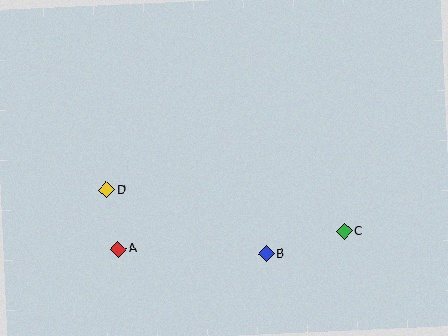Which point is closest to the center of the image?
Point B at (266, 254) is closest to the center.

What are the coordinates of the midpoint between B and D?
The midpoint between B and D is at (186, 222).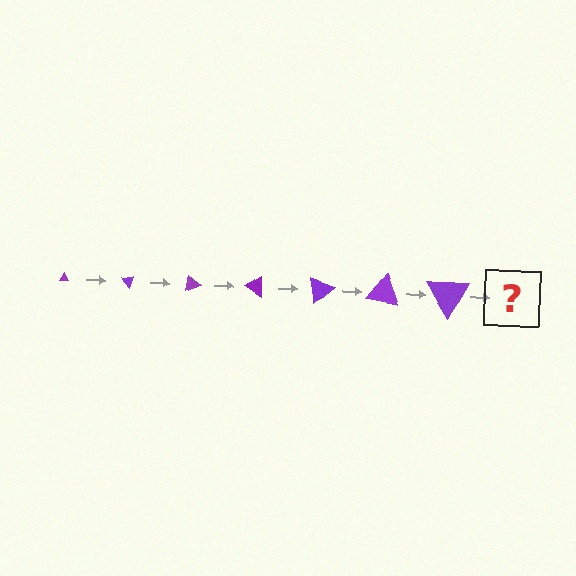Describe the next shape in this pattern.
It should be a triangle, larger than the previous one and rotated 350 degrees from the start.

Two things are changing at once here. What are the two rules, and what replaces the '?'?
The two rules are that the triangle grows larger each step and it rotates 50 degrees each step. The '?' should be a triangle, larger than the previous one and rotated 350 degrees from the start.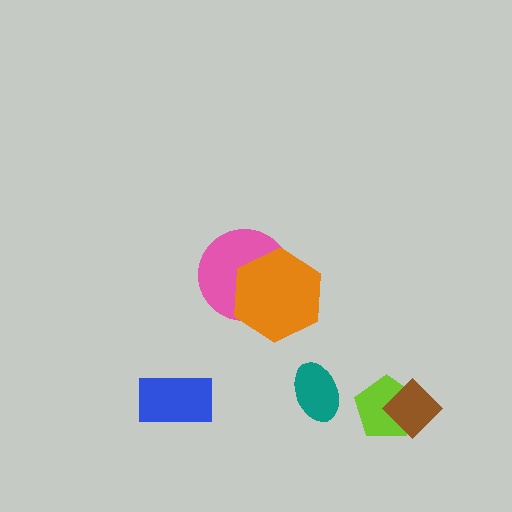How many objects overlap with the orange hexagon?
1 object overlaps with the orange hexagon.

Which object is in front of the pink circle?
The orange hexagon is in front of the pink circle.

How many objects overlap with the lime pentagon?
1 object overlaps with the lime pentagon.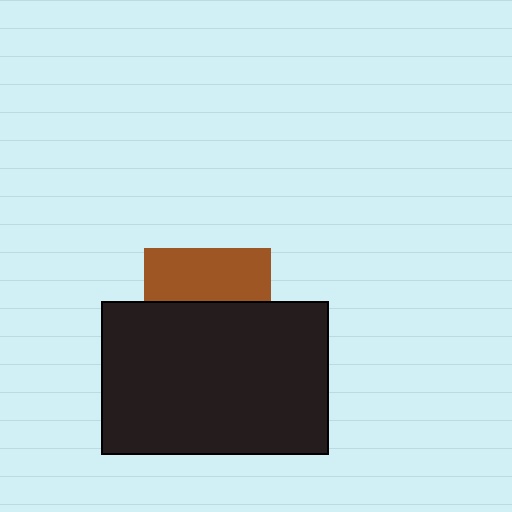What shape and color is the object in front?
The object in front is a black rectangle.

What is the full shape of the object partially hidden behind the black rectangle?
The partially hidden object is a brown square.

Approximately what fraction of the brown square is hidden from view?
Roughly 58% of the brown square is hidden behind the black rectangle.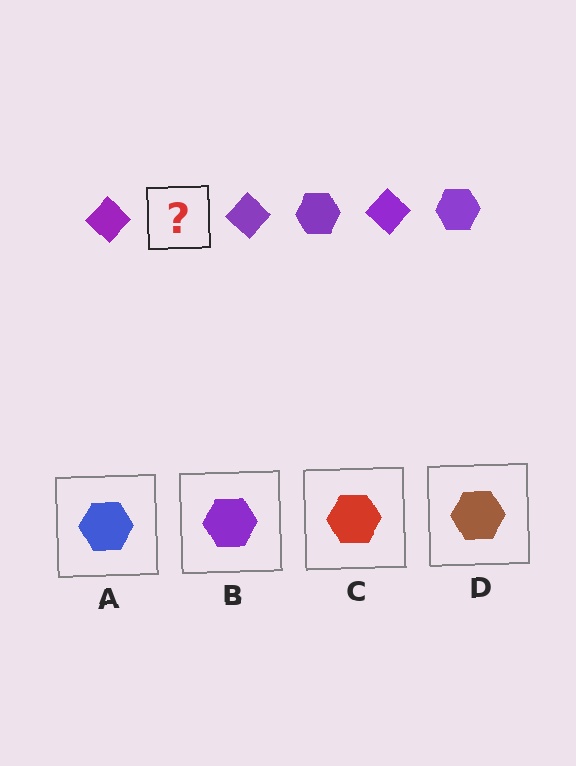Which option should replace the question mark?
Option B.